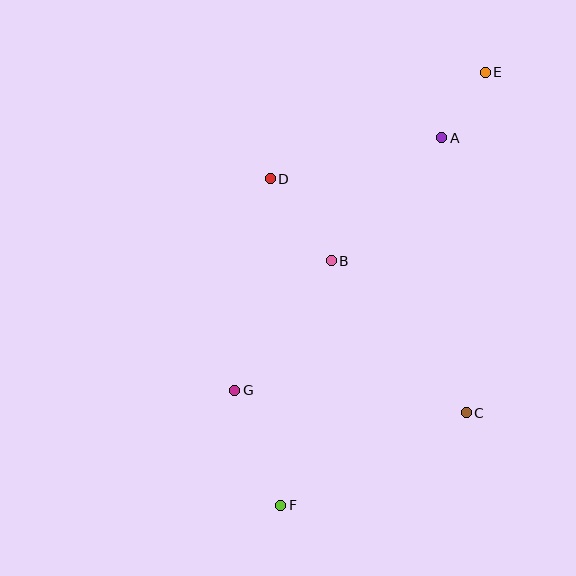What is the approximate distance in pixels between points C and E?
The distance between C and E is approximately 341 pixels.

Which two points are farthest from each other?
Points E and F are farthest from each other.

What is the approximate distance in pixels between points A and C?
The distance between A and C is approximately 276 pixels.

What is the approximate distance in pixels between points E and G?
The distance between E and G is approximately 405 pixels.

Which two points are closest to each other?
Points A and E are closest to each other.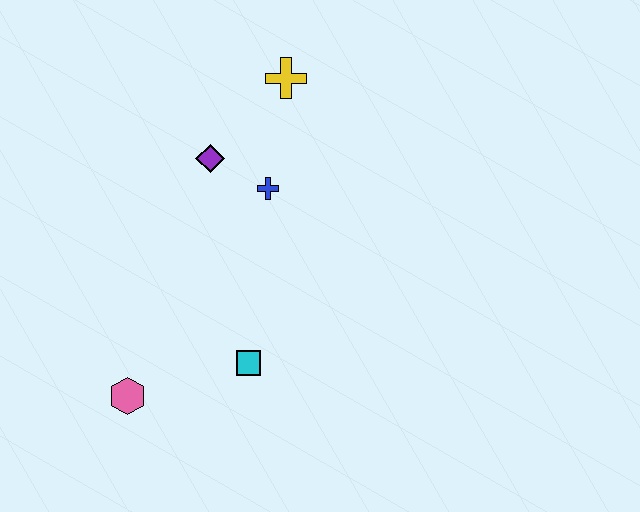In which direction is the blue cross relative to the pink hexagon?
The blue cross is above the pink hexagon.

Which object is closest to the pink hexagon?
The cyan square is closest to the pink hexagon.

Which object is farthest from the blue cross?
The pink hexagon is farthest from the blue cross.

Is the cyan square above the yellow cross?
No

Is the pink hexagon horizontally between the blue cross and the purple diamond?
No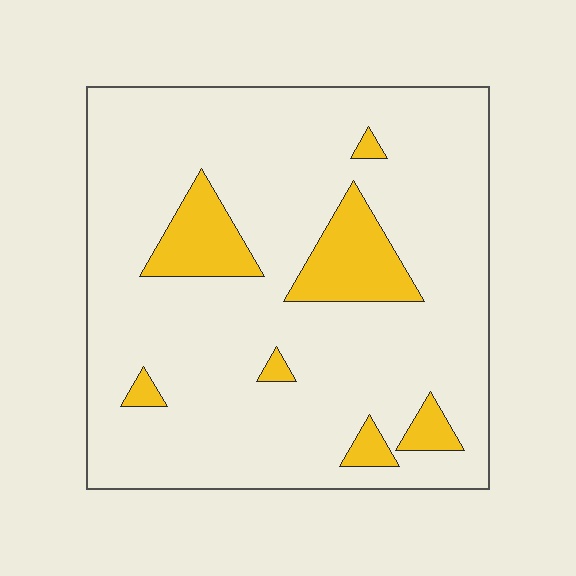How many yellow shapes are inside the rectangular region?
7.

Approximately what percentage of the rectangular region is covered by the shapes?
Approximately 15%.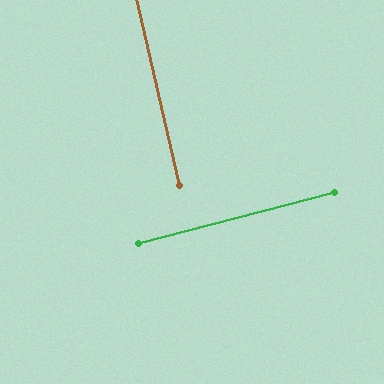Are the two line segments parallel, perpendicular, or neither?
Perpendicular — they meet at approximately 88°.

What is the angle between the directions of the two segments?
Approximately 88 degrees.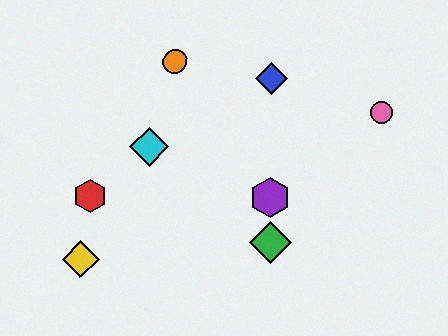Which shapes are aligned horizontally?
The red hexagon, the purple hexagon are aligned horizontally.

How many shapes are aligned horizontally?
2 shapes (the red hexagon, the purple hexagon) are aligned horizontally.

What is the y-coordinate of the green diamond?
The green diamond is at y≈243.